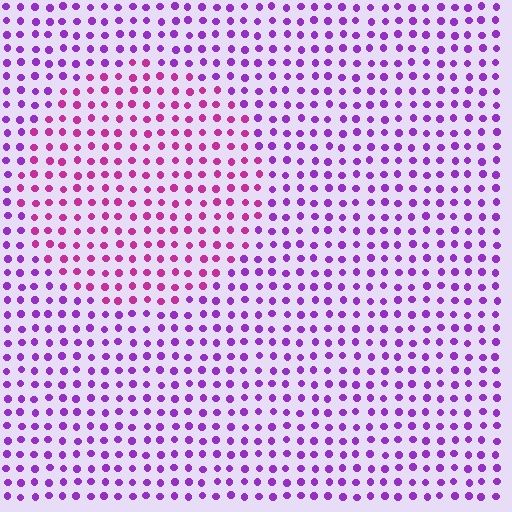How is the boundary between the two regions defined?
The boundary is defined purely by a slight shift in hue (about 36 degrees). Spacing, size, and orientation are identical on both sides.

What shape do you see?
I see a circle.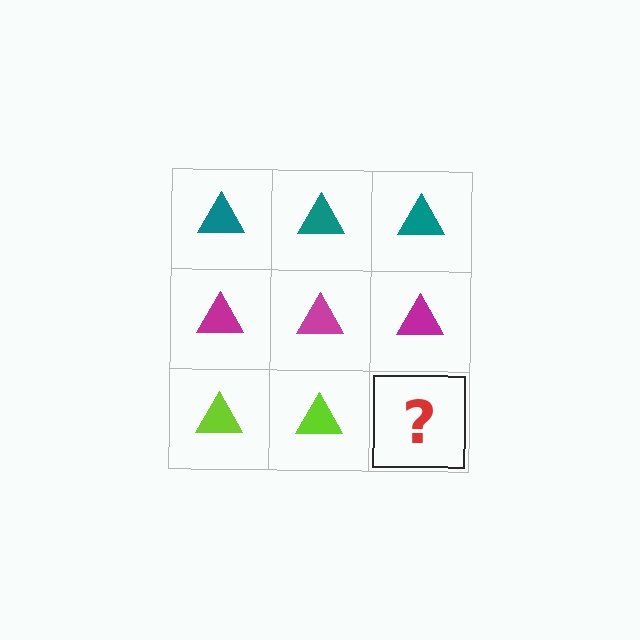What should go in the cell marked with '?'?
The missing cell should contain a lime triangle.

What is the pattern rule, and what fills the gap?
The rule is that each row has a consistent color. The gap should be filled with a lime triangle.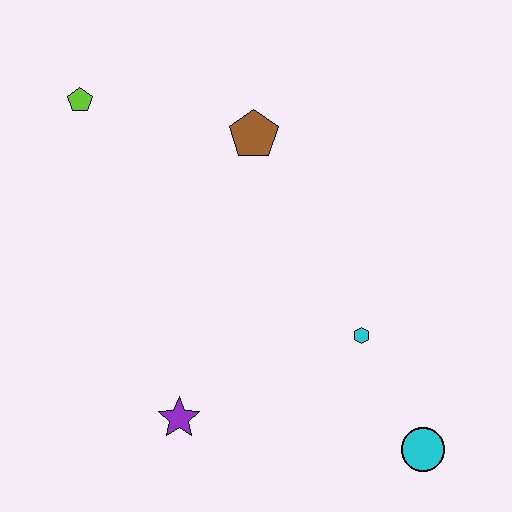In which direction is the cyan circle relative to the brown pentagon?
The cyan circle is below the brown pentagon.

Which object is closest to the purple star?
The cyan hexagon is closest to the purple star.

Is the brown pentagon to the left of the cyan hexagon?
Yes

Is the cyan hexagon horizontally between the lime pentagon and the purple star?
No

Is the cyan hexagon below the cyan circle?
No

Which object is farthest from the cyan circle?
The lime pentagon is farthest from the cyan circle.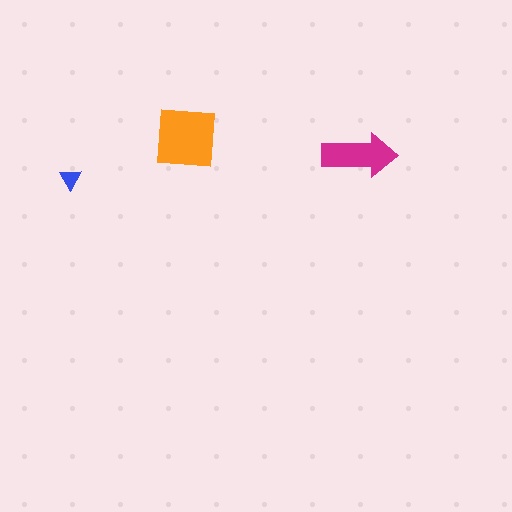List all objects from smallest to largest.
The blue triangle, the magenta arrow, the orange square.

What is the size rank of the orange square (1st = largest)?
1st.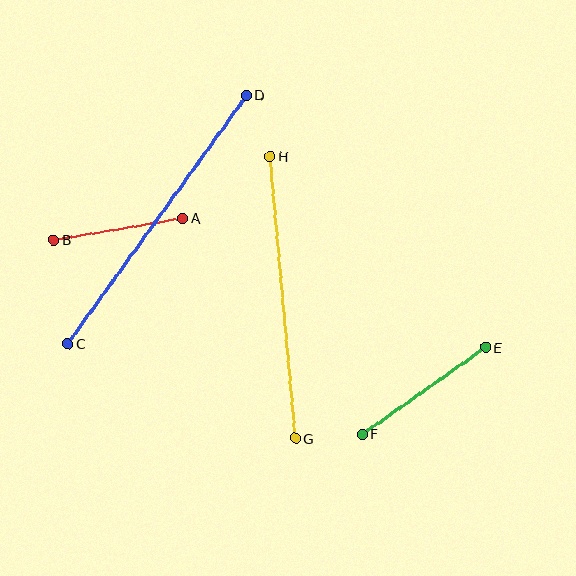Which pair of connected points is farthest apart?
Points C and D are farthest apart.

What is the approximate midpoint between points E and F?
The midpoint is at approximately (424, 391) pixels.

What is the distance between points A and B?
The distance is approximately 131 pixels.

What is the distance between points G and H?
The distance is approximately 283 pixels.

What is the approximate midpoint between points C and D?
The midpoint is at approximately (157, 219) pixels.